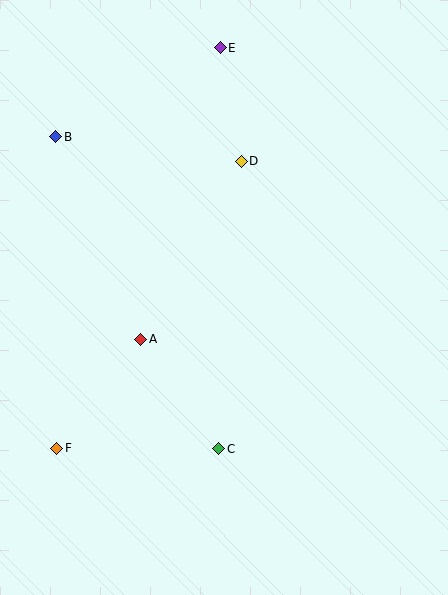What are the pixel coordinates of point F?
Point F is at (57, 448).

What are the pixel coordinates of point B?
Point B is at (56, 137).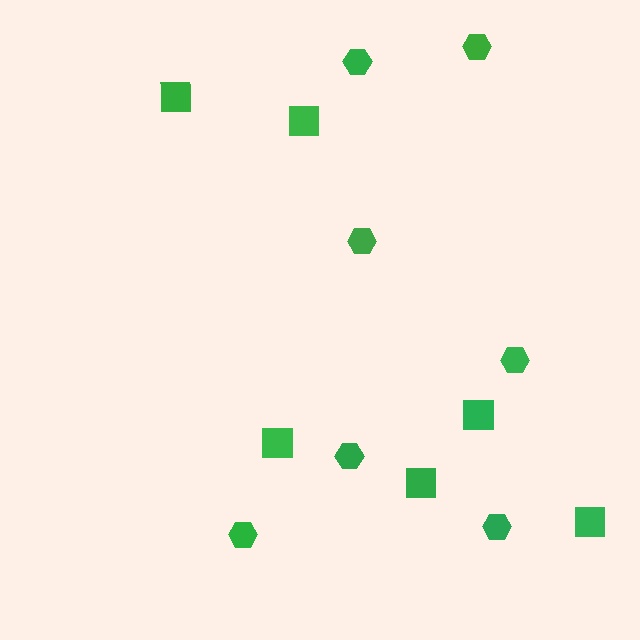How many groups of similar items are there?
There are 2 groups: one group of hexagons (7) and one group of squares (6).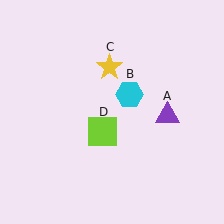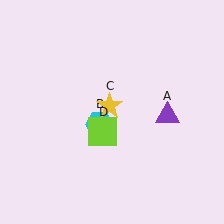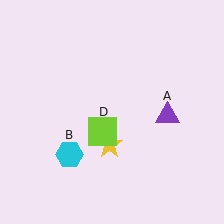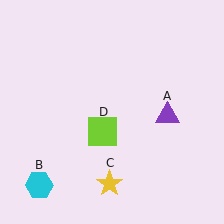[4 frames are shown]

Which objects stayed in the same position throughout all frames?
Purple triangle (object A) and lime square (object D) remained stationary.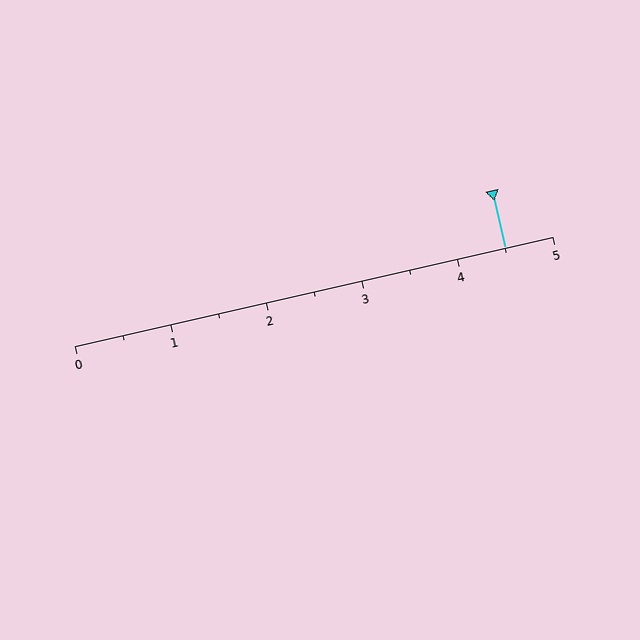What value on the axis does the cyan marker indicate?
The marker indicates approximately 4.5.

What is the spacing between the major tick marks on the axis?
The major ticks are spaced 1 apart.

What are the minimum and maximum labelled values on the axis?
The axis runs from 0 to 5.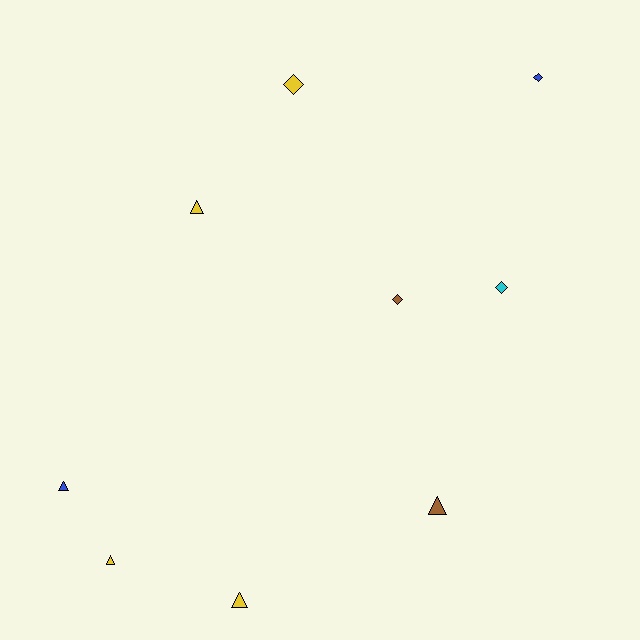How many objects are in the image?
There are 9 objects.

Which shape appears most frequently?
Triangle, with 5 objects.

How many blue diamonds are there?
There is 1 blue diamond.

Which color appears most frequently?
Yellow, with 4 objects.